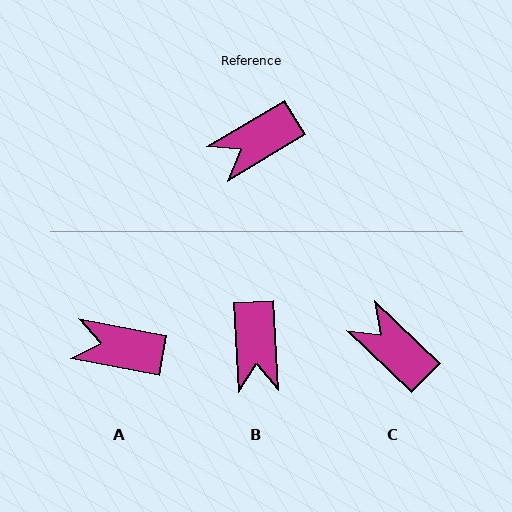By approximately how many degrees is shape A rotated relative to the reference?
Approximately 42 degrees clockwise.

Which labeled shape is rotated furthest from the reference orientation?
C, about 75 degrees away.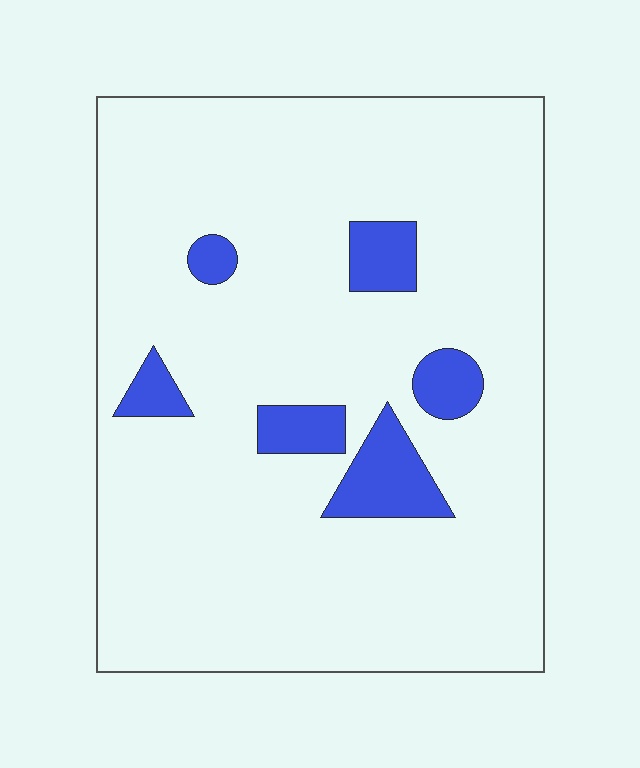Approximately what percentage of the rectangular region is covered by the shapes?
Approximately 10%.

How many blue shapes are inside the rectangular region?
6.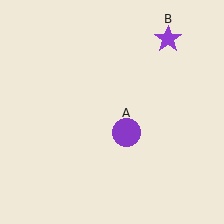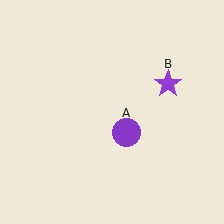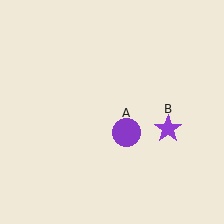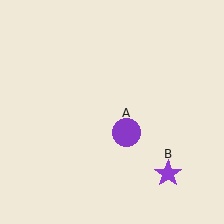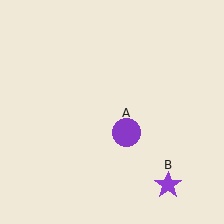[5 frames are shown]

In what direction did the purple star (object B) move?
The purple star (object B) moved down.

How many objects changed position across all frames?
1 object changed position: purple star (object B).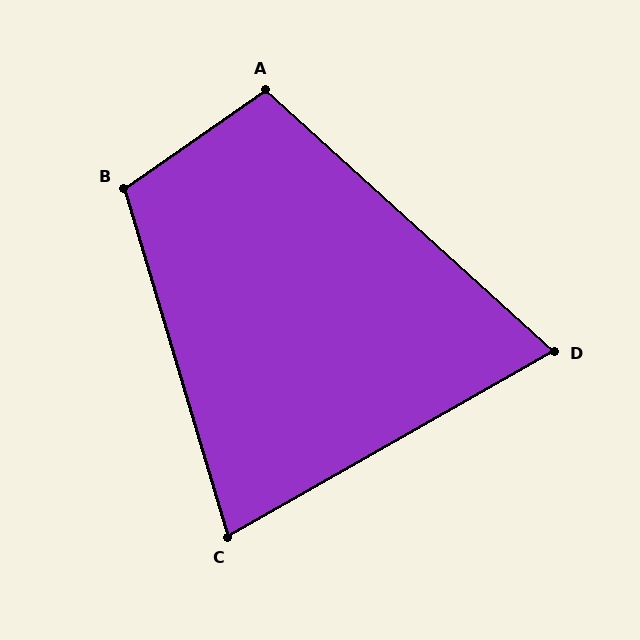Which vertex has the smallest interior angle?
D, at approximately 72 degrees.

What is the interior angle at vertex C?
Approximately 77 degrees (acute).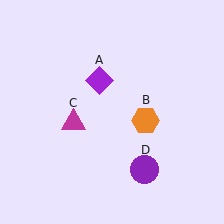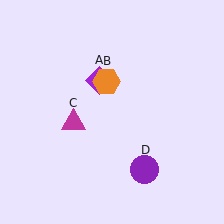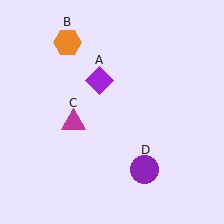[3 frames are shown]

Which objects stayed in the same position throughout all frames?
Purple diamond (object A) and magenta triangle (object C) and purple circle (object D) remained stationary.